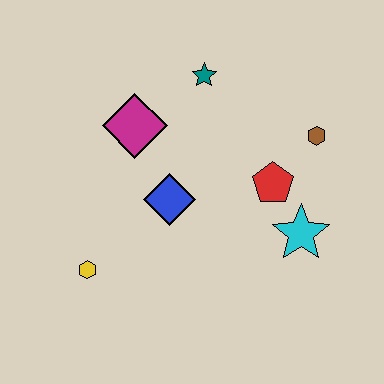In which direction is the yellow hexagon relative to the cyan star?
The yellow hexagon is to the left of the cyan star.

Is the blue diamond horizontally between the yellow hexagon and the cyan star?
Yes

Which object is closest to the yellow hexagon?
The blue diamond is closest to the yellow hexagon.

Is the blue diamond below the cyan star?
No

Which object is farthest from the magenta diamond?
The cyan star is farthest from the magenta diamond.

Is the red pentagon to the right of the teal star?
Yes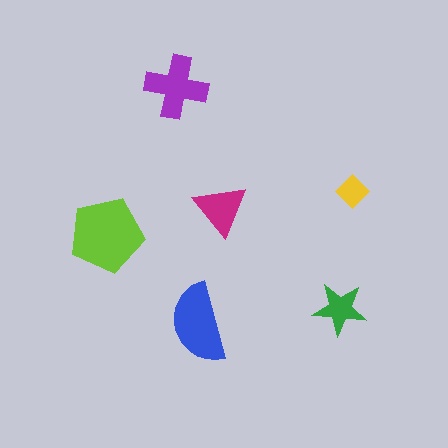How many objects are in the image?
There are 6 objects in the image.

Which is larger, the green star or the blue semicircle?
The blue semicircle.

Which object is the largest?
The lime pentagon.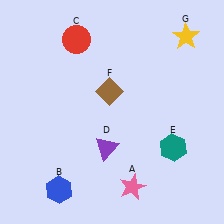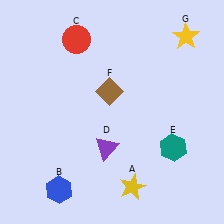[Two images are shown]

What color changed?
The star (A) changed from pink in Image 1 to yellow in Image 2.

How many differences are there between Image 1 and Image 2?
There is 1 difference between the two images.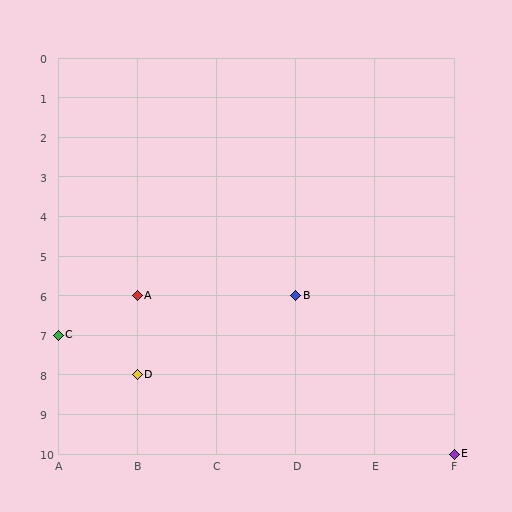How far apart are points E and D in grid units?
Points E and D are 4 columns and 2 rows apart (about 4.5 grid units diagonally).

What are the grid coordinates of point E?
Point E is at grid coordinates (F, 10).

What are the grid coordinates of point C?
Point C is at grid coordinates (A, 7).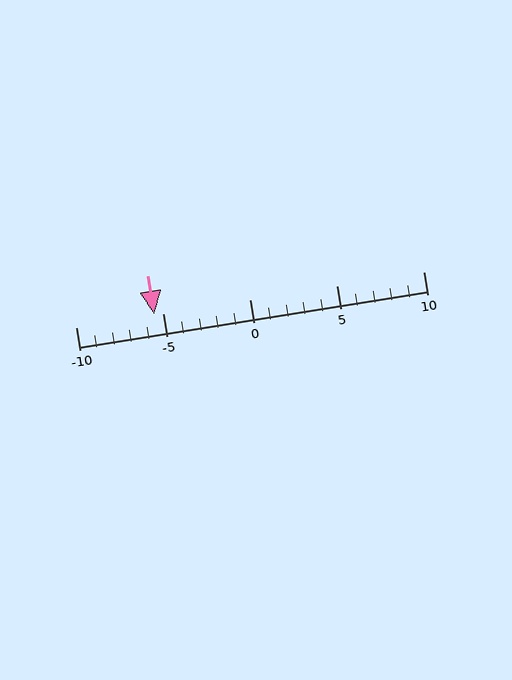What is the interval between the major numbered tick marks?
The major tick marks are spaced 5 units apart.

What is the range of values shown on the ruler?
The ruler shows values from -10 to 10.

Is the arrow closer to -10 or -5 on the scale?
The arrow is closer to -5.